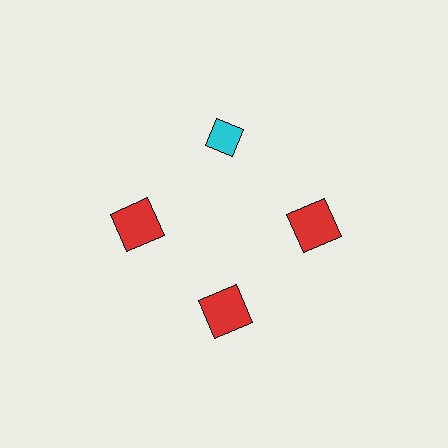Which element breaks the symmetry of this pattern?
The cyan diamond at roughly the 12 o'clock position breaks the symmetry. All other shapes are red squares.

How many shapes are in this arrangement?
There are 4 shapes arranged in a ring pattern.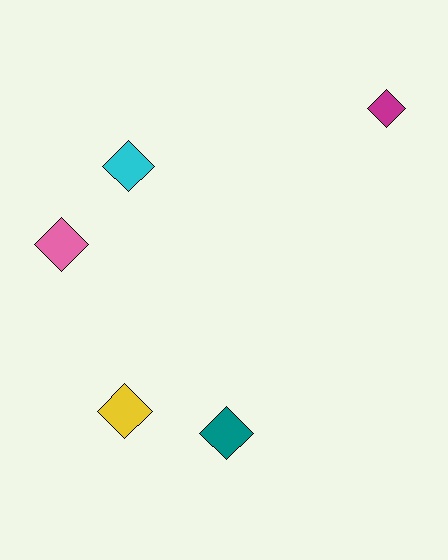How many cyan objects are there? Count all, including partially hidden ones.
There is 1 cyan object.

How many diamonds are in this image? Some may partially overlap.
There are 5 diamonds.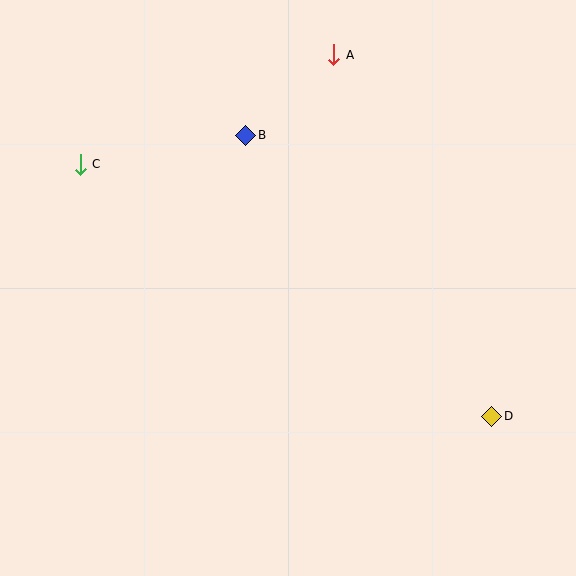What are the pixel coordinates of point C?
Point C is at (80, 164).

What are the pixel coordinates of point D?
Point D is at (492, 416).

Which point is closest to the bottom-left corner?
Point C is closest to the bottom-left corner.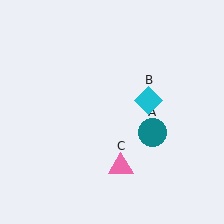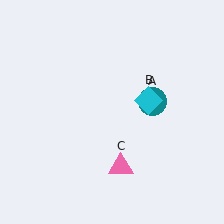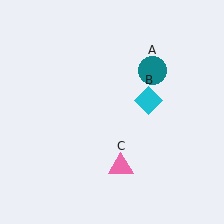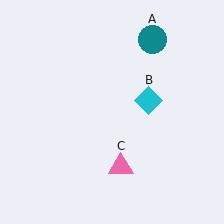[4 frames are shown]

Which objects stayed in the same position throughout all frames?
Cyan diamond (object B) and pink triangle (object C) remained stationary.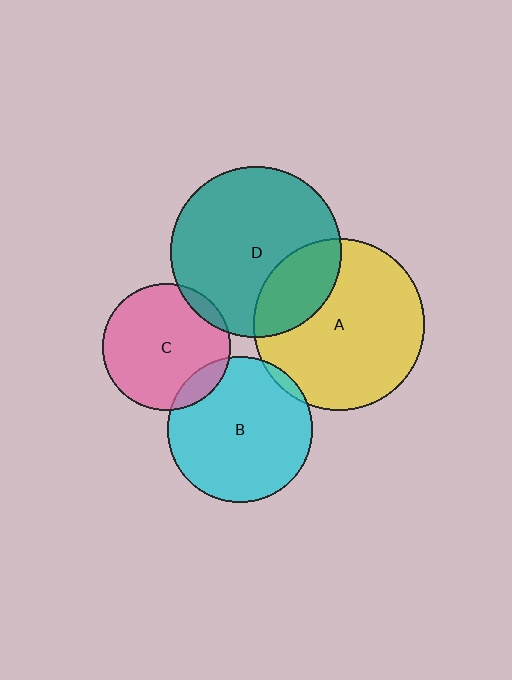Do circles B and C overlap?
Yes.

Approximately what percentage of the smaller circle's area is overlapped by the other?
Approximately 10%.